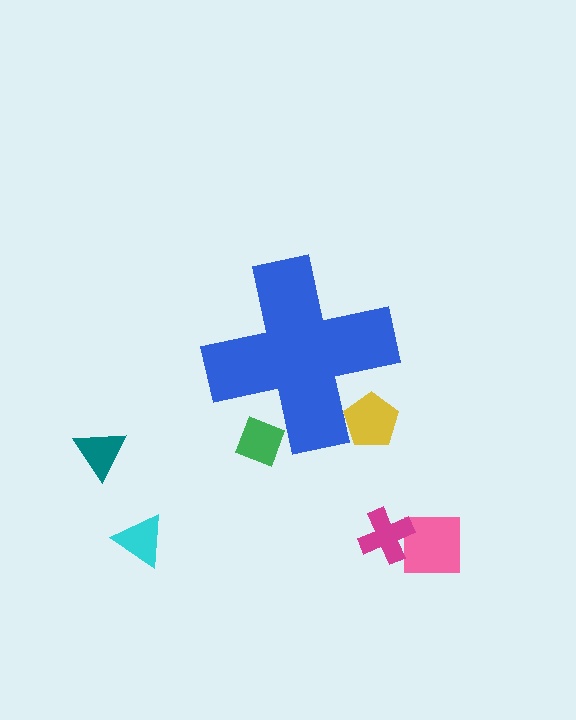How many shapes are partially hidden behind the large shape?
2 shapes are partially hidden.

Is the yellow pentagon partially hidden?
Yes, the yellow pentagon is partially hidden behind the blue cross.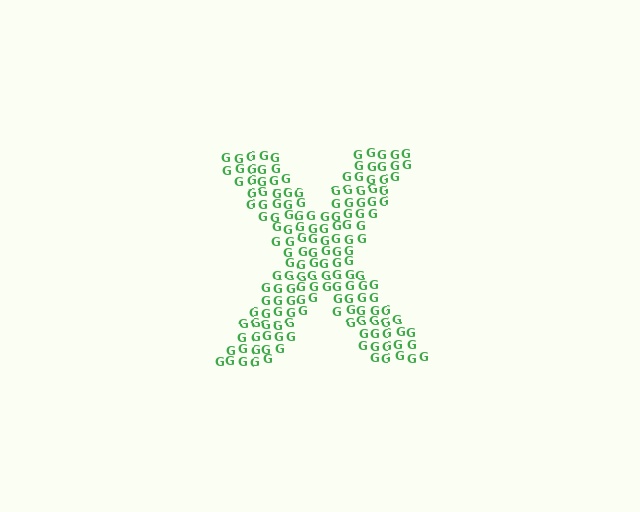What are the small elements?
The small elements are letter G's.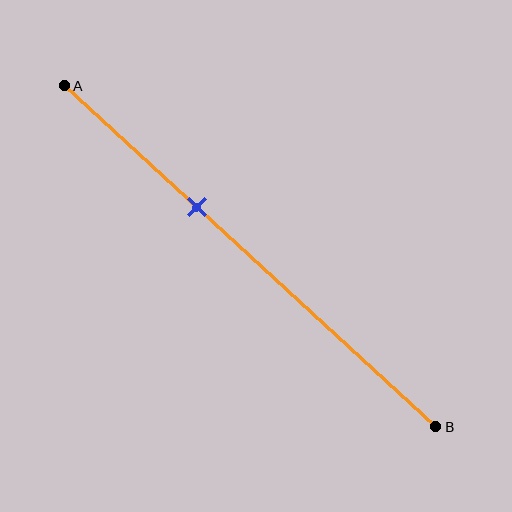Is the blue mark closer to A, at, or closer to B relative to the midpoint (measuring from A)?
The blue mark is closer to point A than the midpoint of segment AB.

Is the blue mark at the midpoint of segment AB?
No, the mark is at about 35% from A, not at the 50% midpoint.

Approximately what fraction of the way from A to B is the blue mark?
The blue mark is approximately 35% of the way from A to B.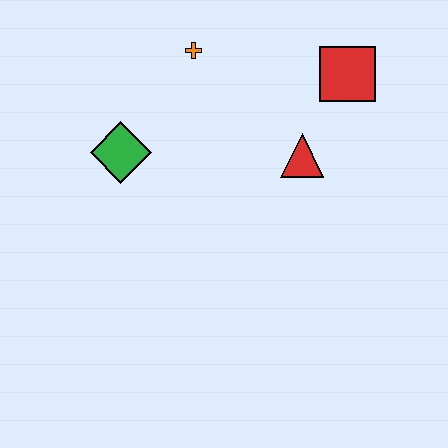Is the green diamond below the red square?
Yes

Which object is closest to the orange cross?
The green diamond is closest to the orange cross.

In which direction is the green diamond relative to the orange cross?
The green diamond is below the orange cross.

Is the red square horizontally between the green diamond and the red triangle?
No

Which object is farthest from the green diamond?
The red square is farthest from the green diamond.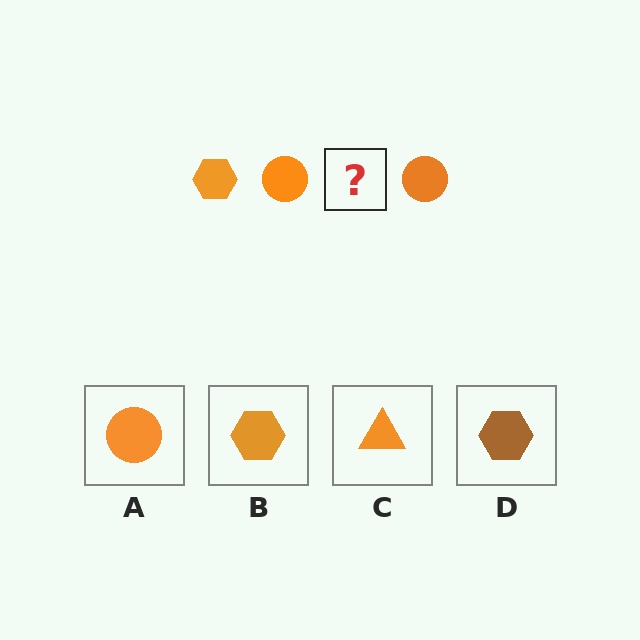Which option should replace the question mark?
Option B.